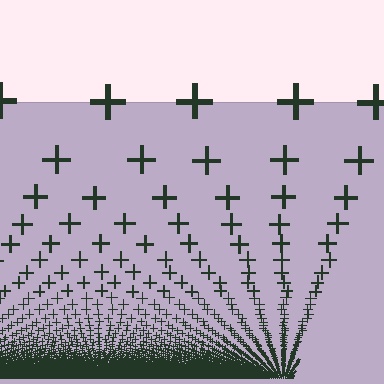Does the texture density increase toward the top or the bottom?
Density increases toward the bottom.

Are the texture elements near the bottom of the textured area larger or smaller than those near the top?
Smaller. The gradient is inverted — elements near the bottom are smaller and denser.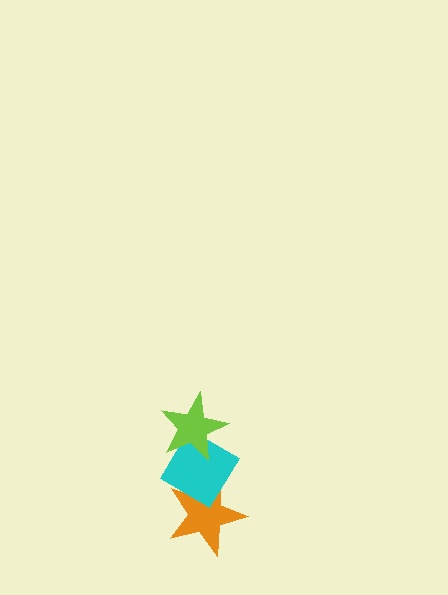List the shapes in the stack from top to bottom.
From top to bottom: the lime star, the cyan diamond, the orange star.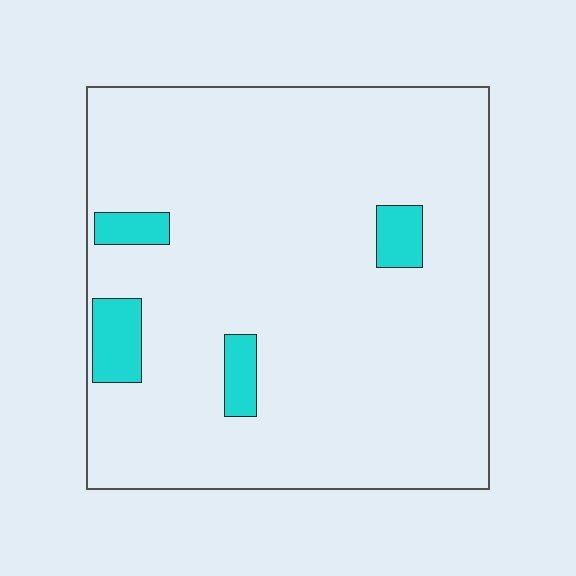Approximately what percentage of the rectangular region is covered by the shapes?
Approximately 10%.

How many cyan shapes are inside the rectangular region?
4.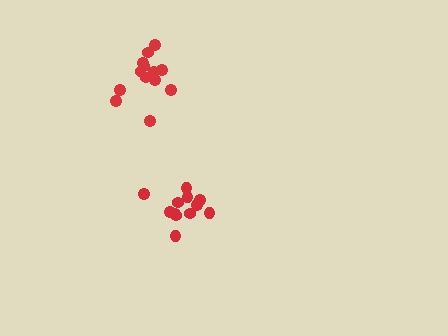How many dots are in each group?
Group 1: 13 dots, Group 2: 12 dots (25 total).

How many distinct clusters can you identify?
There are 2 distinct clusters.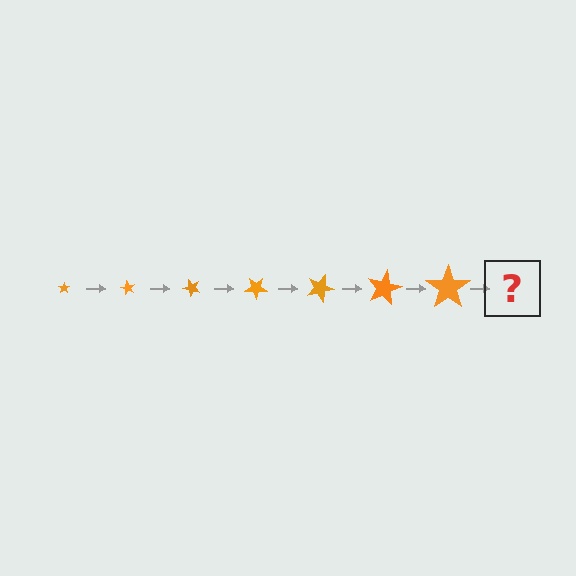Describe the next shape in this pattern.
It should be a star, larger than the previous one and rotated 420 degrees from the start.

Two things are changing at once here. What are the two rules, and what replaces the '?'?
The two rules are that the star grows larger each step and it rotates 60 degrees each step. The '?' should be a star, larger than the previous one and rotated 420 degrees from the start.